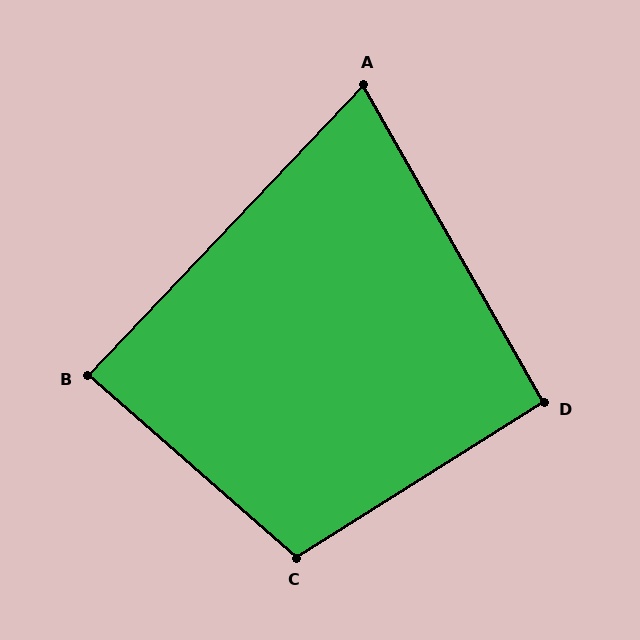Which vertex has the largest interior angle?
C, at approximately 107 degrees.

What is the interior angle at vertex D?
Approximately 92 degrees (approximately right).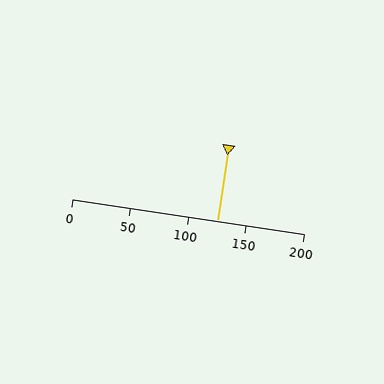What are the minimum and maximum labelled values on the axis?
The axis runs from 0 to 200.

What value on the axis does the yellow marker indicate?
The marker indicates approximately 125.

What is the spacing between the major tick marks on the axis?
The major ticks are spaced 50 apart.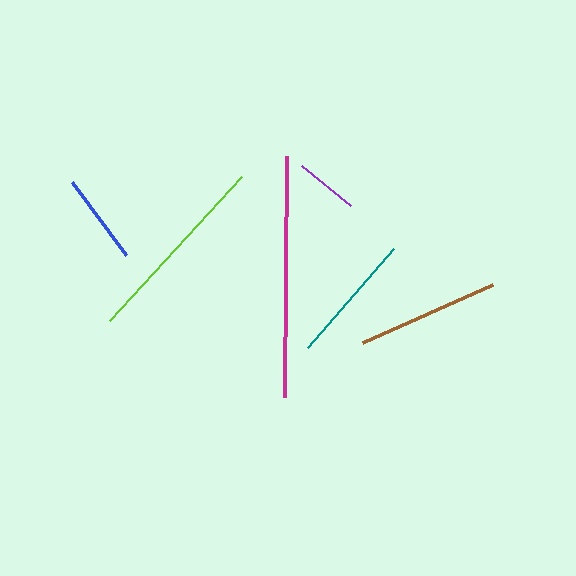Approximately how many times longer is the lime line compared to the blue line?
The lime line is approximately 2.2 times the length of the blue line.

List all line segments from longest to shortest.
From longest to shortest: magenta, lime, brown, teal, blue, purple.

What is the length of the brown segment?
The brown segment is approximately 143 pixels long.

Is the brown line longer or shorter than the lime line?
The lime line is longer than the brown line.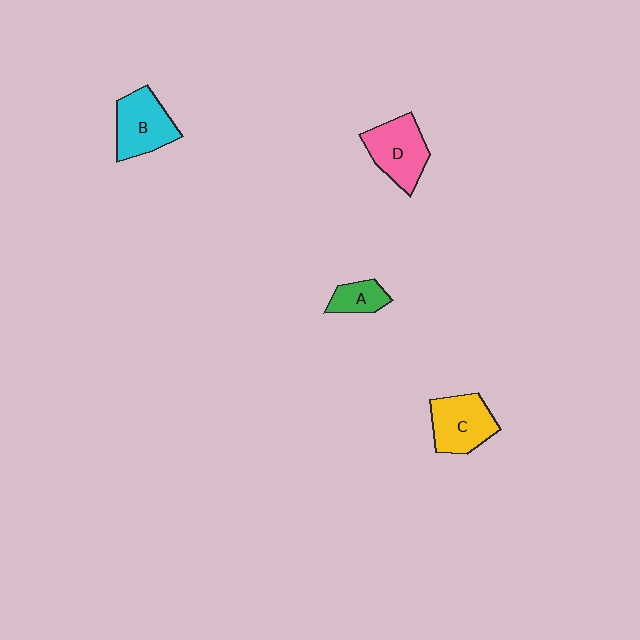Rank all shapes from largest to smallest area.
From largest to smallest: D (pink), C (yellow), B (cyan), A (green).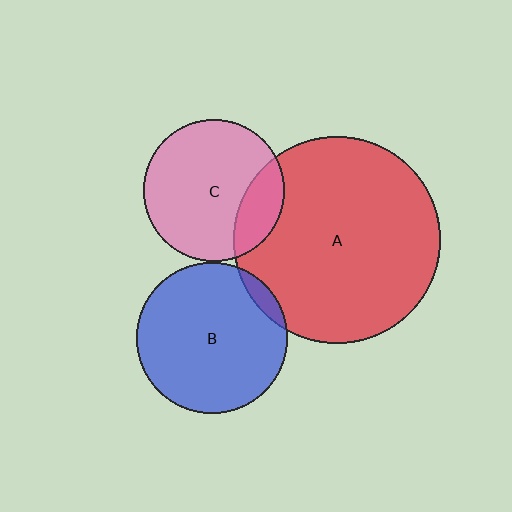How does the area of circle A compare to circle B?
Approximately 1.9 times.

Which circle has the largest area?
Circle A (red).